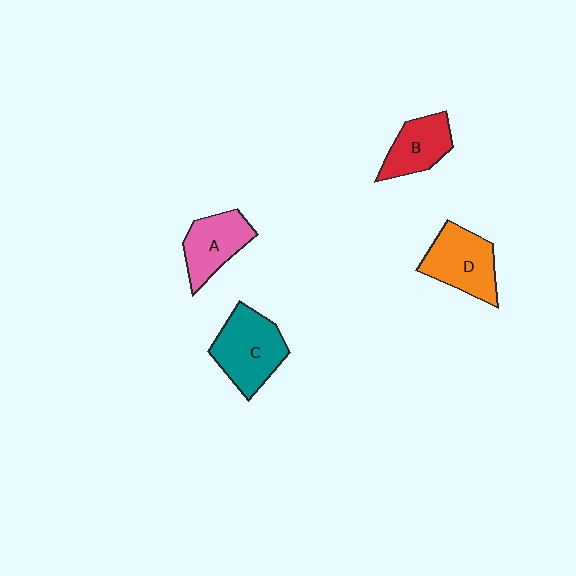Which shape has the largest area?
Shape C (teal).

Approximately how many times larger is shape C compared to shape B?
Approximately 1.4 times.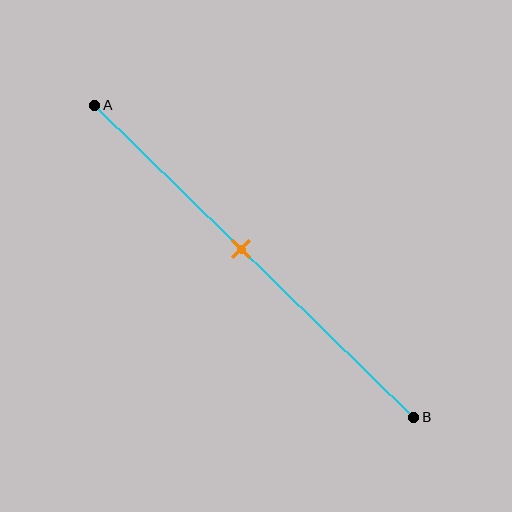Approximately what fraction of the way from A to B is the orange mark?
The orange mark is approximately 45% of the way from A to B.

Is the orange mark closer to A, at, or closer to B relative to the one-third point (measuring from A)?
The orange mark is closer to point B than the one-third point of segment AB.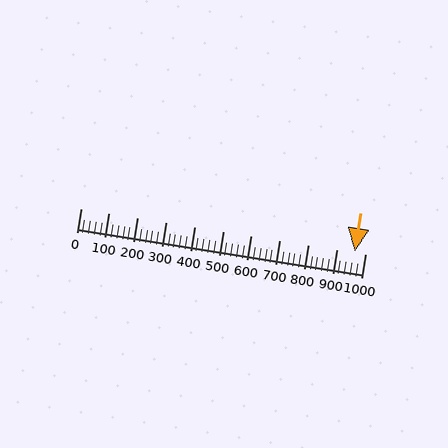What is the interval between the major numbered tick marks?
The major tick marks are spaced 100 units apart.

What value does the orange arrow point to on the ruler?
The orange arrow points to approximately 965.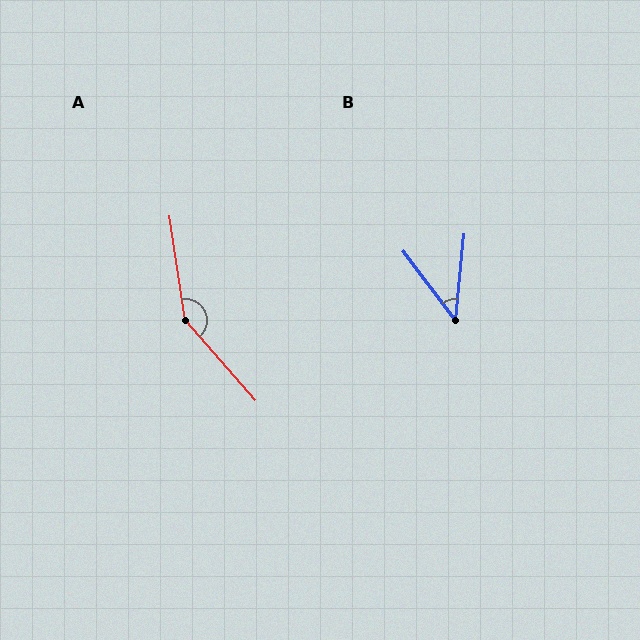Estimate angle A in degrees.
Approximately 147 degrees.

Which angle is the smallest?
B, at approximately 42 degrees.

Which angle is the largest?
A, at approximately 147 degrees.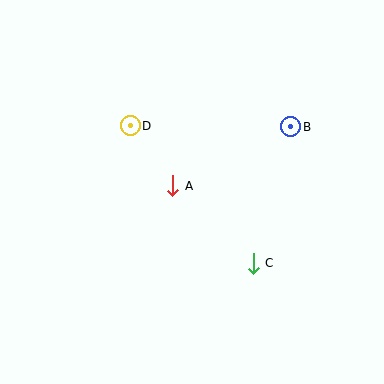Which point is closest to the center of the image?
Point A at (173, 186) is closest to the center.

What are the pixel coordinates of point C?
Point C is at (253, 263).